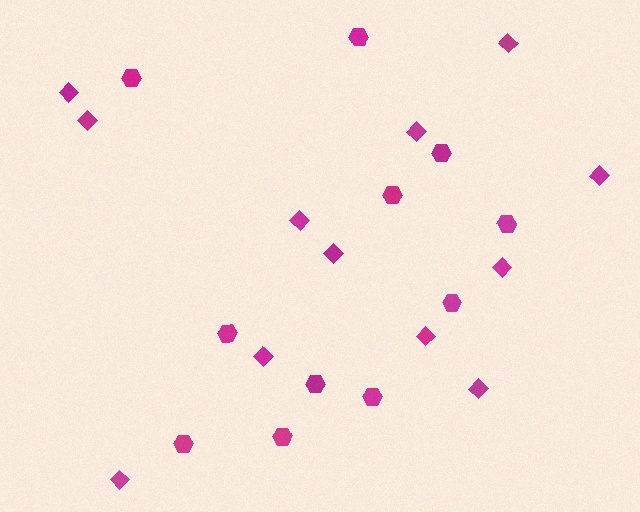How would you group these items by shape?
There are 2 groups: one group of diamonds (12) and one group of hexagons (11).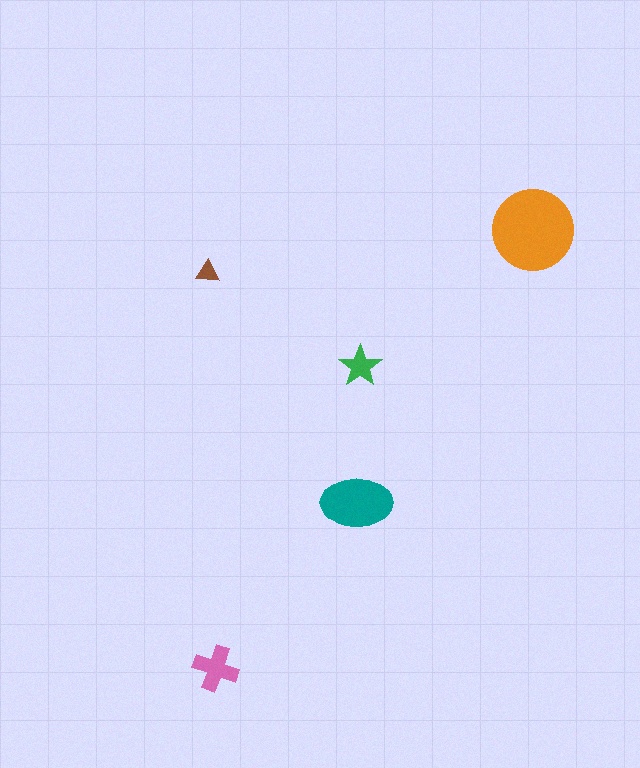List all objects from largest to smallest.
The orange circle, the teal ellipse, the pink cross, the green star, the brown triangle.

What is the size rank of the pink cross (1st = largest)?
3rd.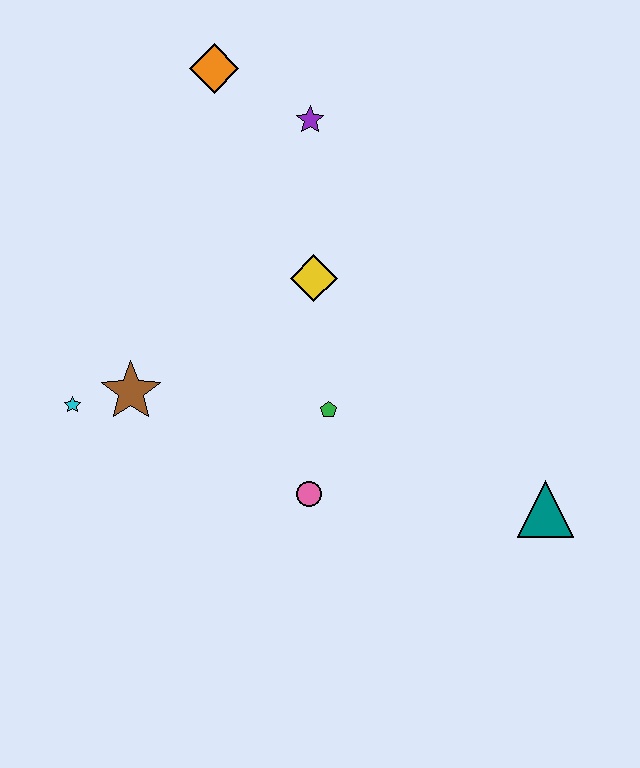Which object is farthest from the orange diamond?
The teal triangle is farthest from the orange diamond.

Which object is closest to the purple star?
The orange diamond is closest to the purple star.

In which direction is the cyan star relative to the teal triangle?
The cyan star is to the left of the teal triangle.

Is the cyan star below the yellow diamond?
Yes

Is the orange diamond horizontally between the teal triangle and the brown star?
Yes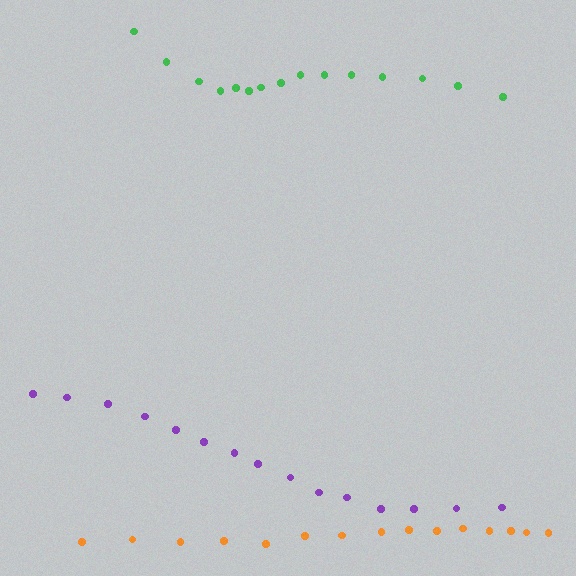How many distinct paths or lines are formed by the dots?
There are 3 distinct paths.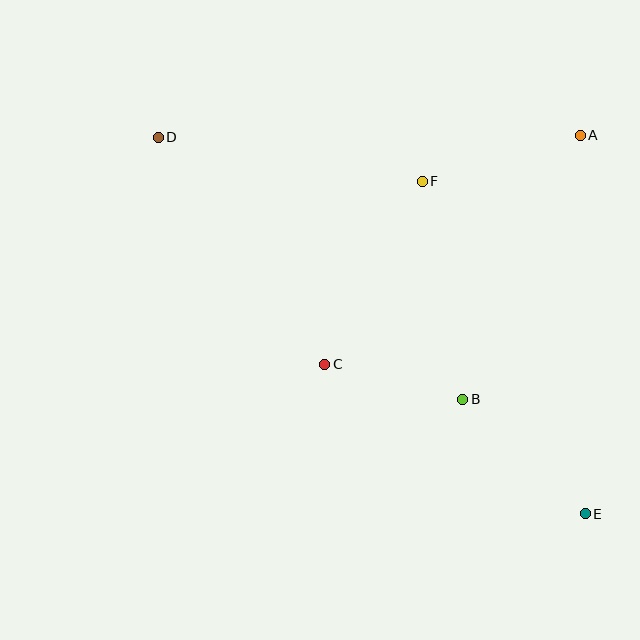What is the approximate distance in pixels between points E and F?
The distance between E and F is approximately 371 pixels.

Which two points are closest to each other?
Points B and C are closest to each other.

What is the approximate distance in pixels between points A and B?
The distance between A and B is approximately 289 pixels.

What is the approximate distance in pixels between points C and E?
The distance between C and E is approximately 301 pixels.